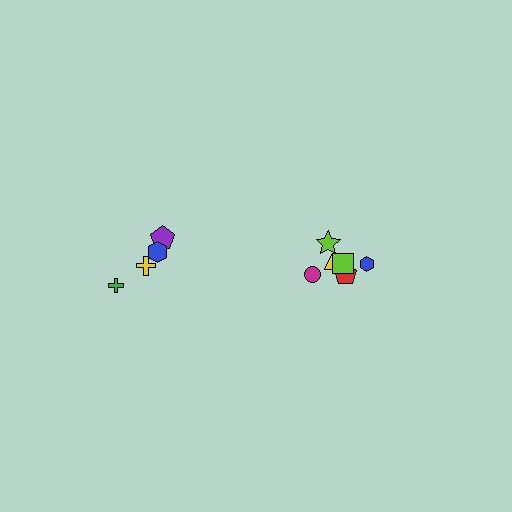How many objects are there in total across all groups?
There are 10 objects.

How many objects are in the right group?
There are 6 objects.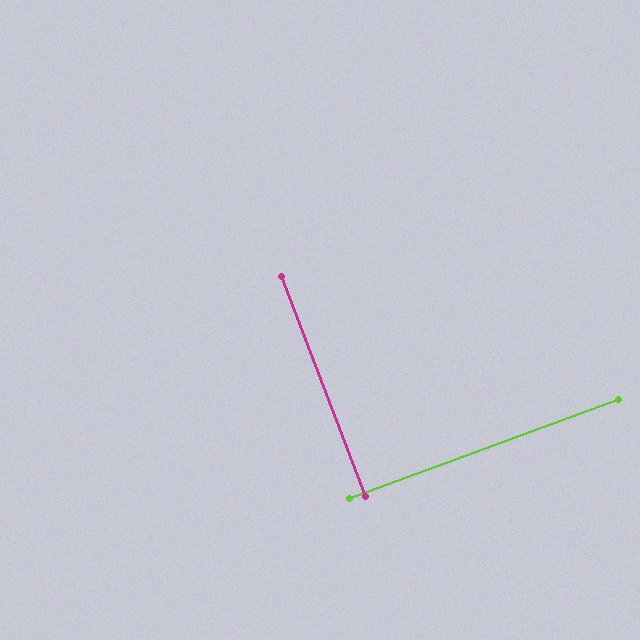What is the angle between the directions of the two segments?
Approximately 89 degrees.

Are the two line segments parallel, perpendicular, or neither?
Perpendicular — they meet at approximately 89°.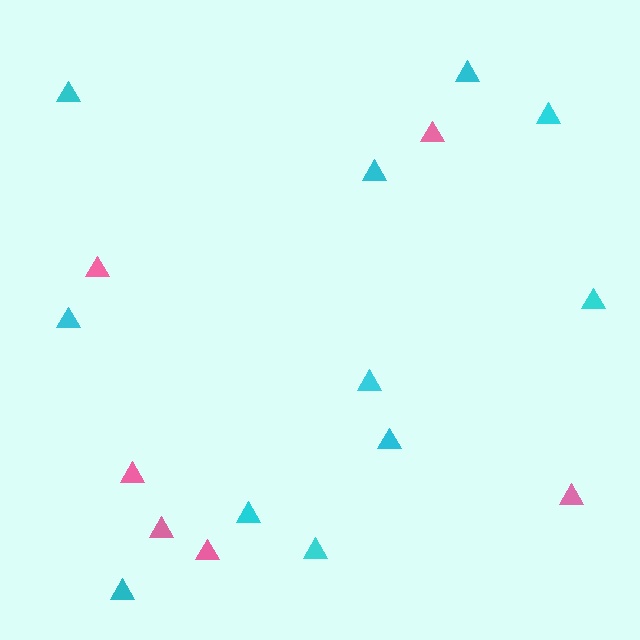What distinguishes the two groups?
There are 2 groups: one group of pink triangles (6) and one group of cyan triangles (11).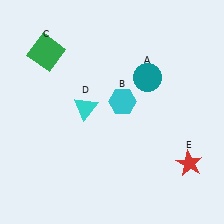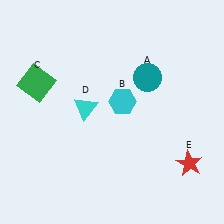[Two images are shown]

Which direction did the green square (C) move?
The green square (C) moved down.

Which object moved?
The green square (C) moved down.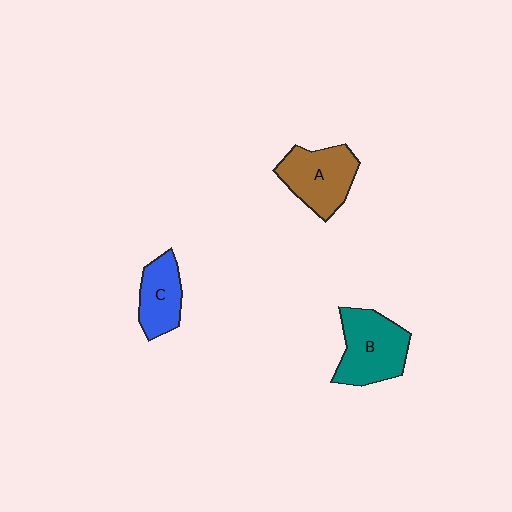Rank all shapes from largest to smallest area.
From largest to smallest: B (teal), A (brown), C (blue).